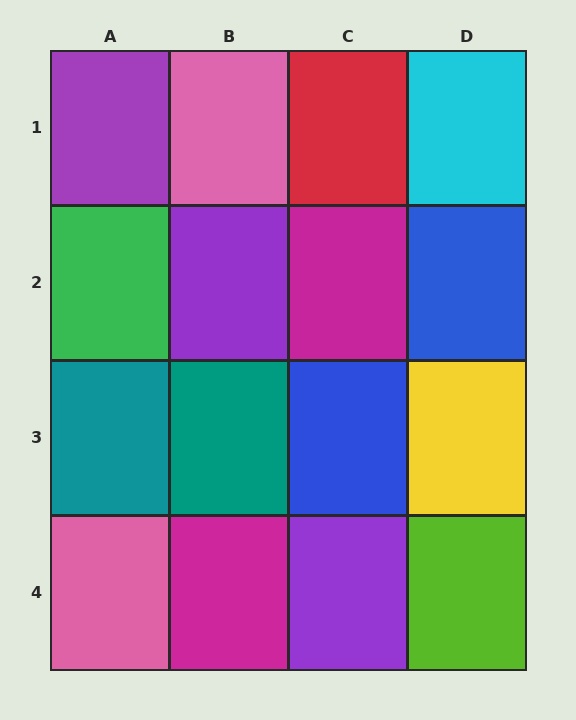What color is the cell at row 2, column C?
Magenta.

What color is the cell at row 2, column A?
Green.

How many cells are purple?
3 cells are purple.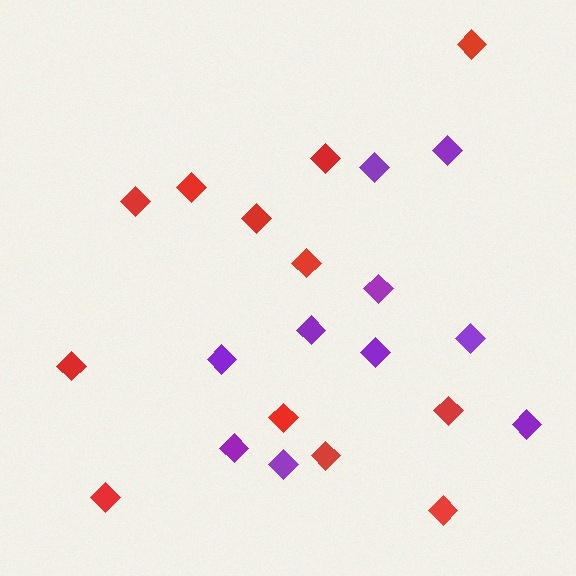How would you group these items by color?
There are 2 groups: one group of red diamonds (12) and one group of purple diamonds (10).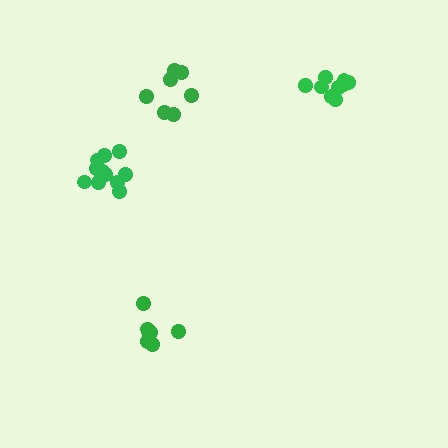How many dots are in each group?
Group 1: 9 dots, Group 2: 7 dots, Group 3: 11 dots, Group 4: 7 dots (34 total).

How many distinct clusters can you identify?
There are 4 distinct clusters.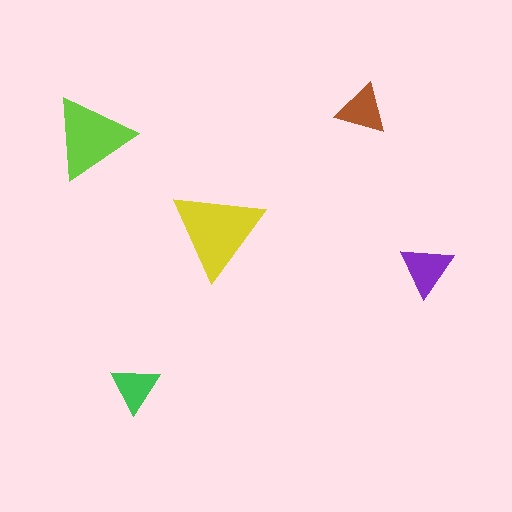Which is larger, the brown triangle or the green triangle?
The brown one.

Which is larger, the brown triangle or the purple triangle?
The purple one.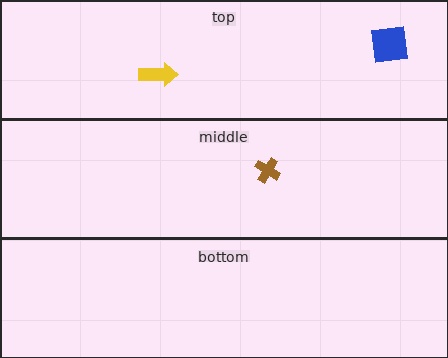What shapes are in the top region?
The blue square, the yellow arrow.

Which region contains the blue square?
The top region.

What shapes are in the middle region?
The brown cross.